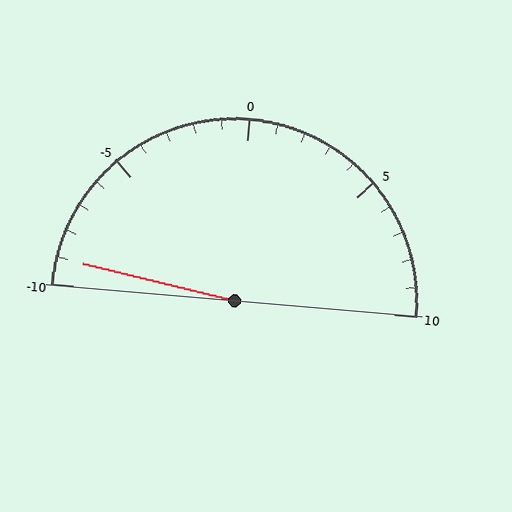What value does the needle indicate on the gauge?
The needle indicates approximately -9.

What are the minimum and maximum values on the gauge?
The gauge ranges from -10 to 10.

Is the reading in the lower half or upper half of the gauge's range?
The reading is in the lower half of the range (-10 to 10).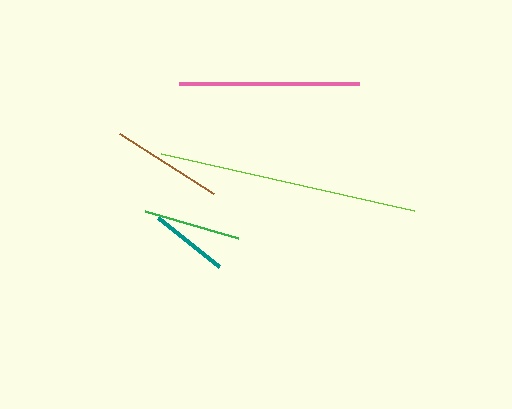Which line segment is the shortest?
The teal line is the shortest at approximately 79 pixels.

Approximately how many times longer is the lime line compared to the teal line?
The lime line is approximately 3.3 times the length of the teal line.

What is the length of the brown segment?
The brown segment is approximately 111 pixels long.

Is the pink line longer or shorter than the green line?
The pink line is longer than the green line.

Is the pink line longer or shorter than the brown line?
The pink line is longer than the brown line.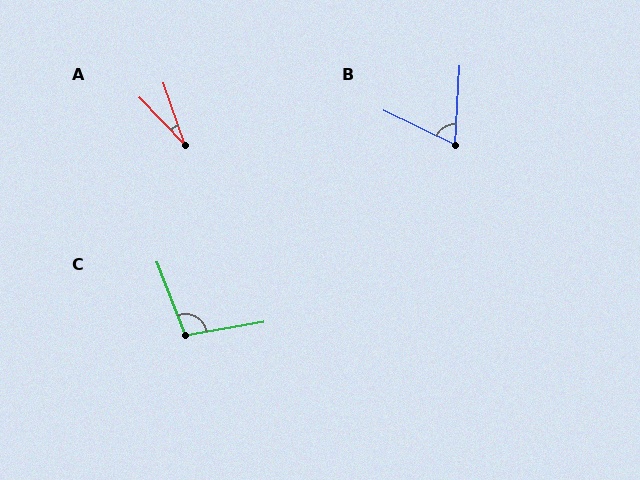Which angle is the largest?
C, at approximately 101 degrees.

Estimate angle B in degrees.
Approximately 67 degrees.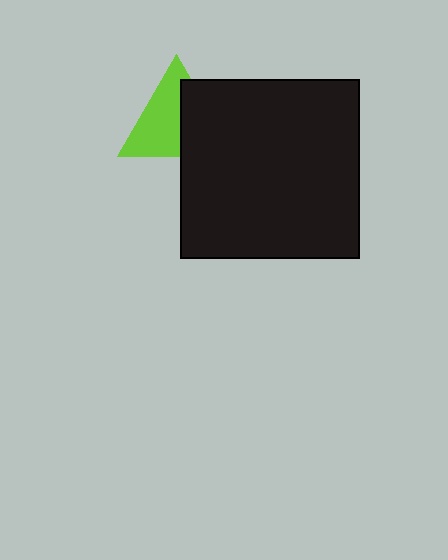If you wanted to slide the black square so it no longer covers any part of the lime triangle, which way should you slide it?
Slide it right — that is the most direct way to separate the two shapes.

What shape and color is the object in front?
The object in front is a black square.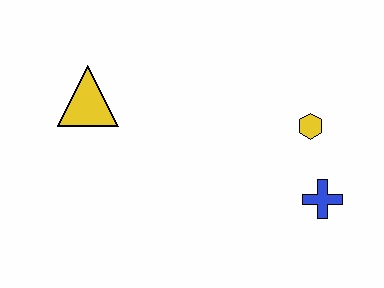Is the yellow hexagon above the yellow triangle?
No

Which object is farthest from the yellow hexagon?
The yellow triangle is farthest from the yellow hexagon.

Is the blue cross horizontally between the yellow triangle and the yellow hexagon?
No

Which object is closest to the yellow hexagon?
The blue cross is closest to the yellow hexagon.